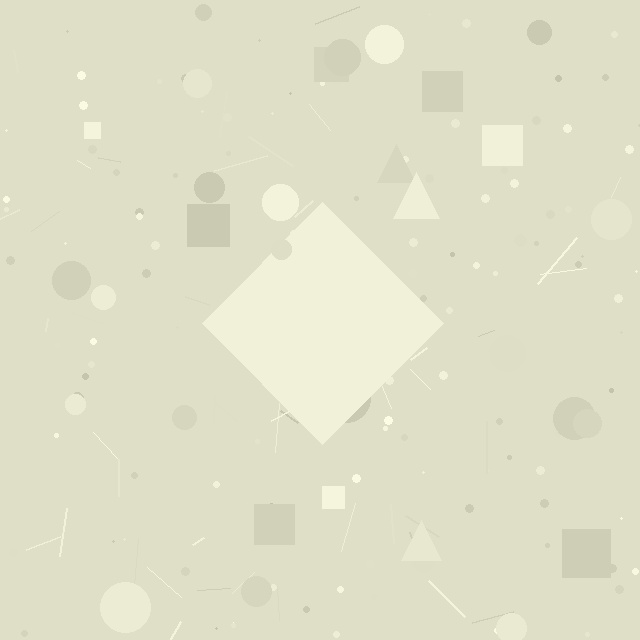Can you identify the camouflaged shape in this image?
The camouflaged shape is a diamond.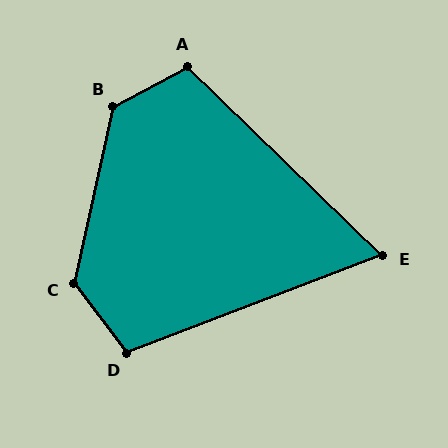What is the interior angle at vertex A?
Approximately 108 degrees (obtuse).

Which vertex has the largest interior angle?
B, at approximately 131 degrees.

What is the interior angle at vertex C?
Approximately 130 degrees (obtuse).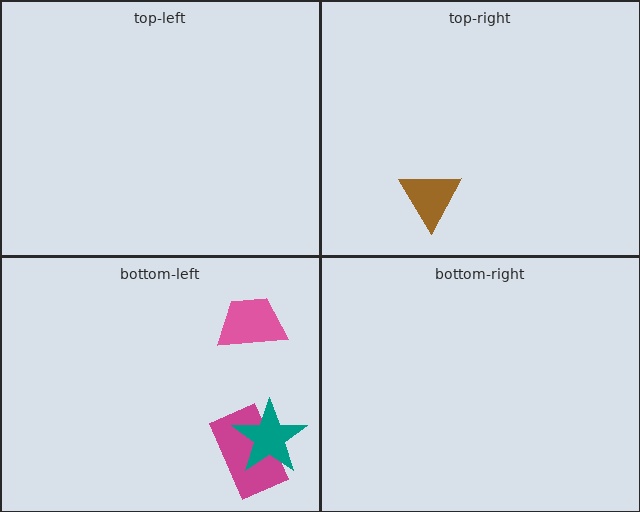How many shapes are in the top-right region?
1.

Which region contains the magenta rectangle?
The bottom-left region.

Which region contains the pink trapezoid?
The bottom-left region.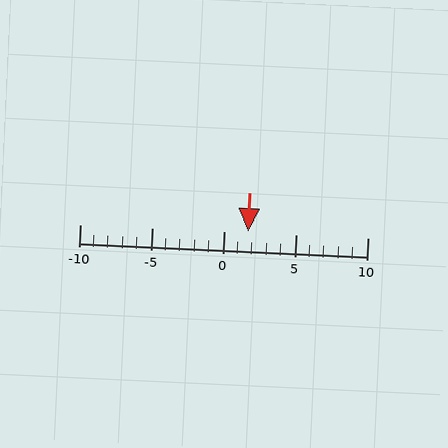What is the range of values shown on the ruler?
The ruler shows values from -10 to 10.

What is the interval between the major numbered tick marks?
The major tick marks are spaced 5 units apart.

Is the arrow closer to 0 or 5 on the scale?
The arrow is closer to 0.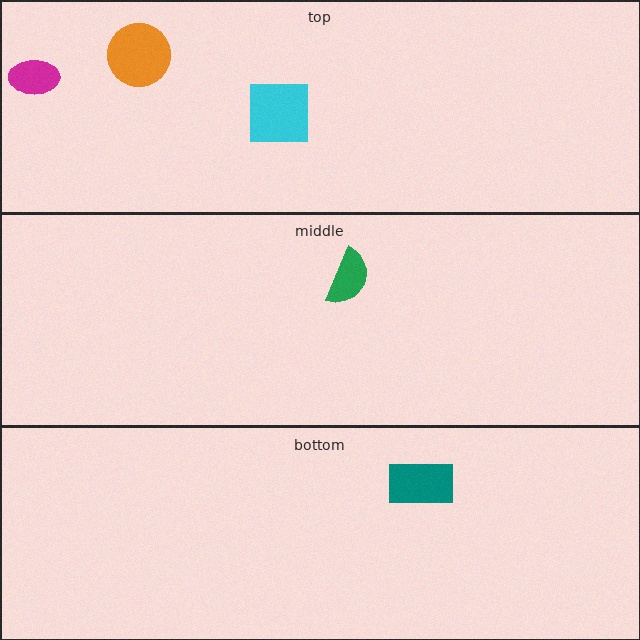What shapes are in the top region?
The cyan square, the orange circle, the magenta ellipse.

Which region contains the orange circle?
The top region.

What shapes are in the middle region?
The green semicircle.